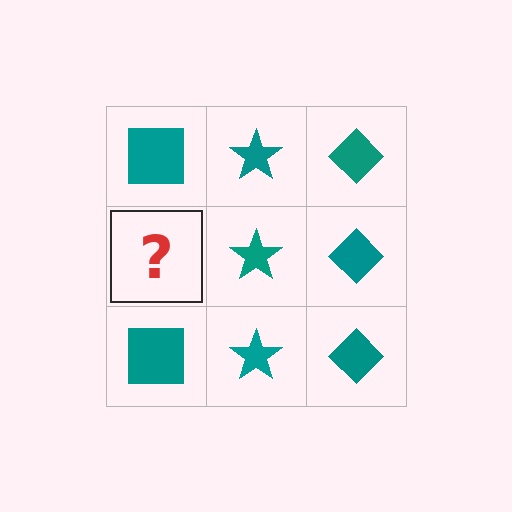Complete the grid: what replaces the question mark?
The question mark should be replaced with a teal square.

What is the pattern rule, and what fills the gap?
The rule is that each column has a consistent shape. The gap should be filled with a teal square.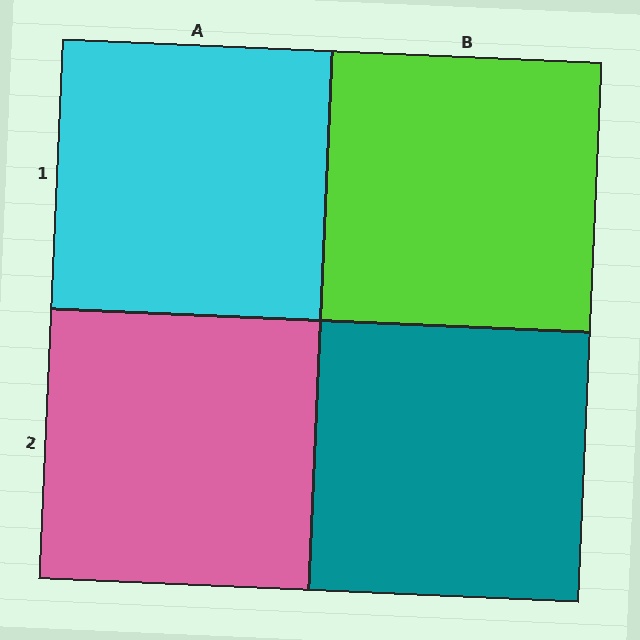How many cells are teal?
1 cell is teal.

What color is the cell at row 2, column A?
Pink.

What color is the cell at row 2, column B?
Teal.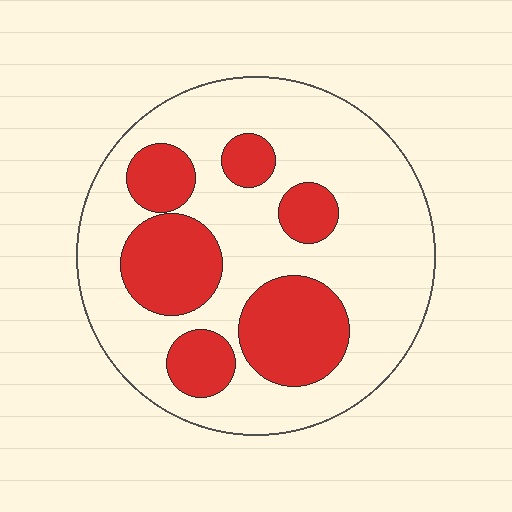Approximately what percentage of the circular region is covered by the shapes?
Approximately 30%.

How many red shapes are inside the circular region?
6.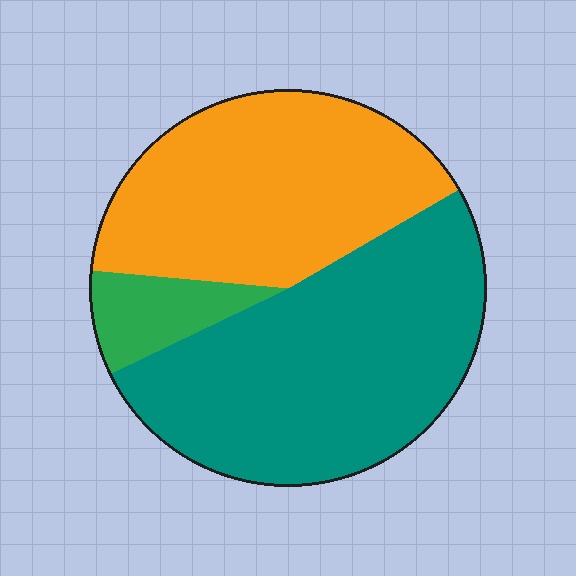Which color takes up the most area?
Teal, at roughly 50%.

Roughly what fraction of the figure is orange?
Orange takes up between a third and a half of the figure.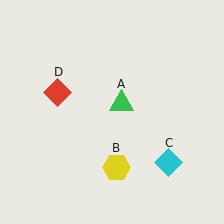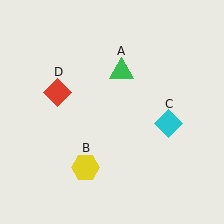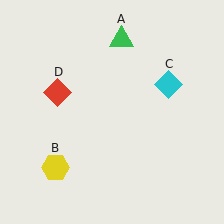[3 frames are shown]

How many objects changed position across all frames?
3 objects changed position: green triangle (object A), yellow hexagon (object B), cyan diamond (object C).